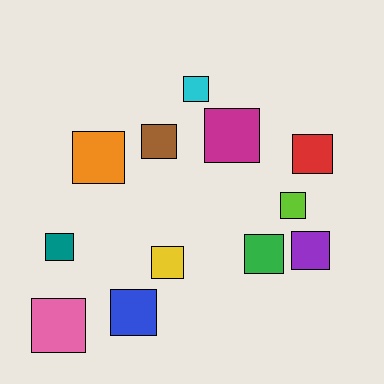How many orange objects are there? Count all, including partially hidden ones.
There is 1 orange object.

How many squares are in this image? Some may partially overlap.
There are 12 squares.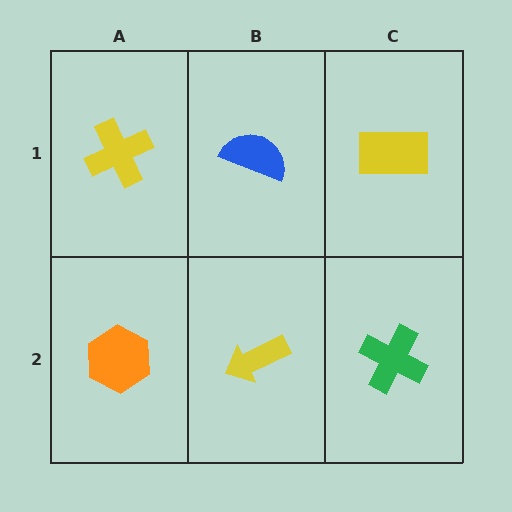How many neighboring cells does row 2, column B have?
3.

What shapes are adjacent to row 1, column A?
An orange hexagon (row 2, column A), a blue semicircle (row 1, column B).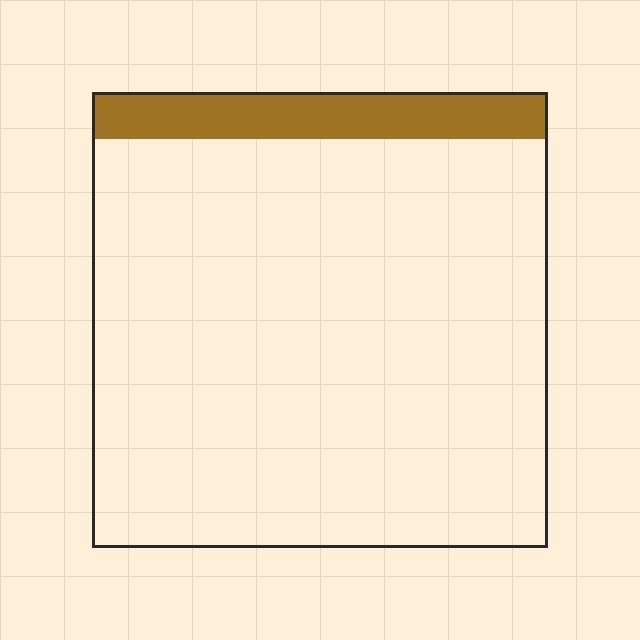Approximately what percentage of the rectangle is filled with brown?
Approximately 10%.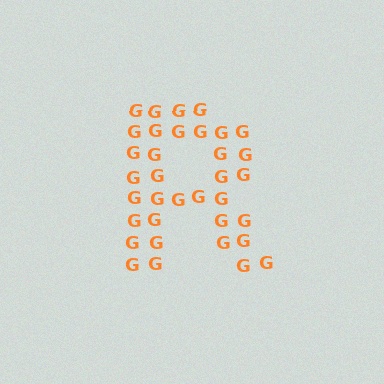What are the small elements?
The small elements are letter G's.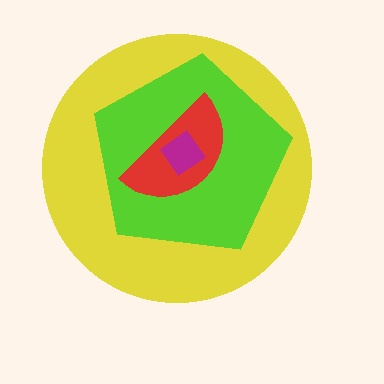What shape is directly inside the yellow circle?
The lime pentagon.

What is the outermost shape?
The yellow circle.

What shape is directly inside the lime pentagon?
The red semicircle.